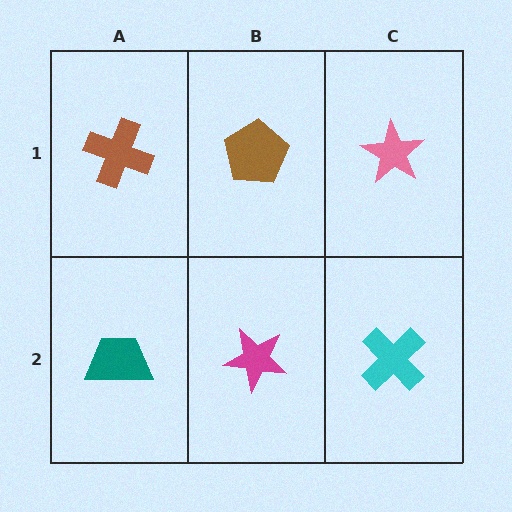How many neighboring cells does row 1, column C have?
2.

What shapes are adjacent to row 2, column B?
A brown pentagon (row 1, column B), a teal trapezoid (row 2, column A), a cyan cross (row 2, column C).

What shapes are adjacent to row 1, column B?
A magenta star (row 2, column B), a brown cross (row 1, column A), a pink star (row 1, column C).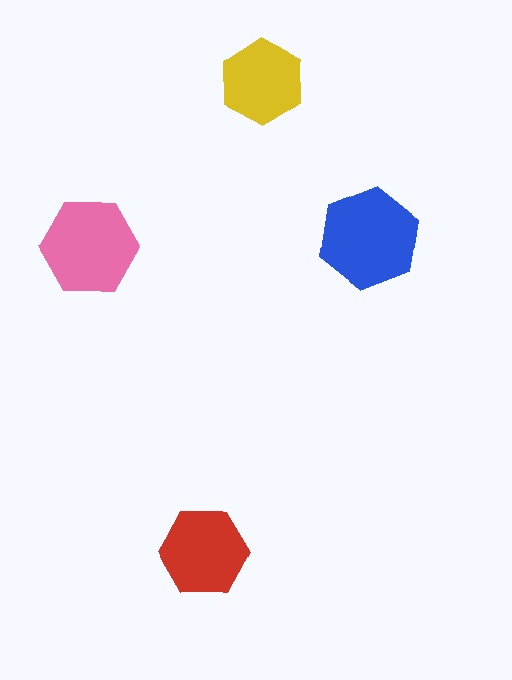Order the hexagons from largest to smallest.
the blue one, the pink one, the red one, the yellow one.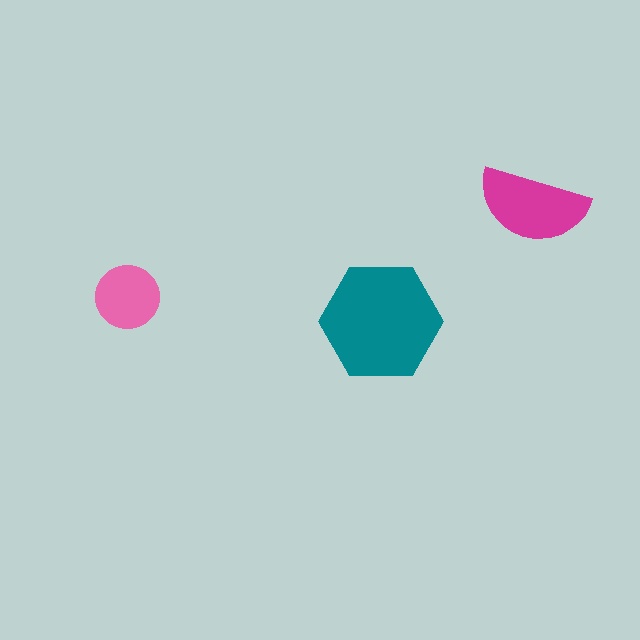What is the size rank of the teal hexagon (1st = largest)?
1st.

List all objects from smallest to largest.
The pink circle, the magenta semicircle, the teal hexagon.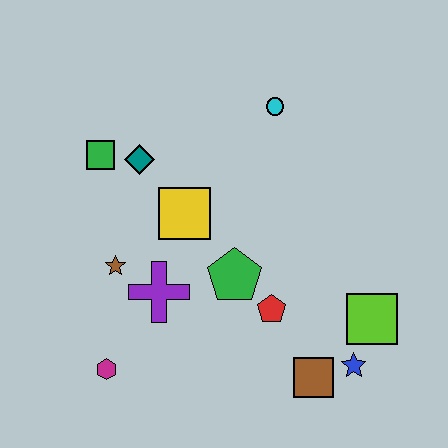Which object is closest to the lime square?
The blue star is closest to the lime square.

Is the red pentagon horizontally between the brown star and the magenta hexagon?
No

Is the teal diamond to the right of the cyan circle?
No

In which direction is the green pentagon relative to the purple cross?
The green pentagon is to the right of the purple cross.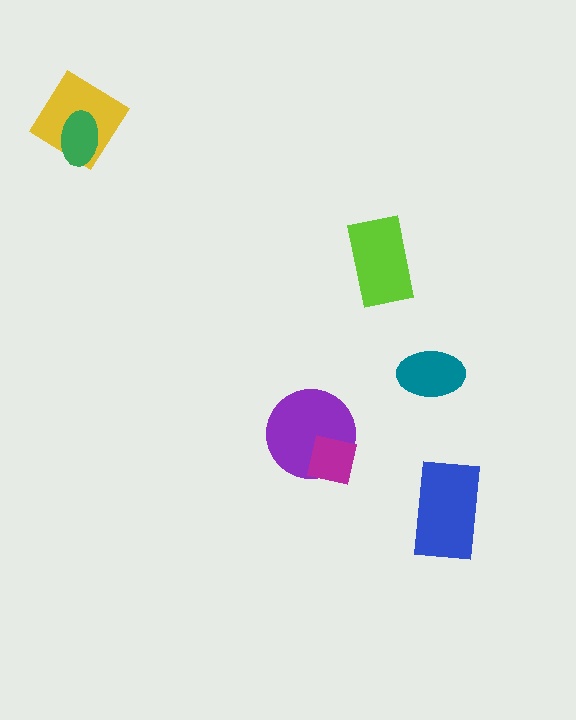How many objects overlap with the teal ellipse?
0 objects overlap with the teal ellipse.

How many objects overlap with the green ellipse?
1 object overlaps with the green ellipse.